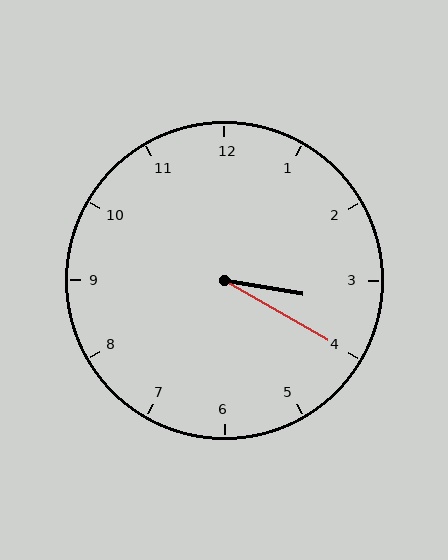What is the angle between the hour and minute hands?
Approximately 20 degrees.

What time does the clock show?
3:20.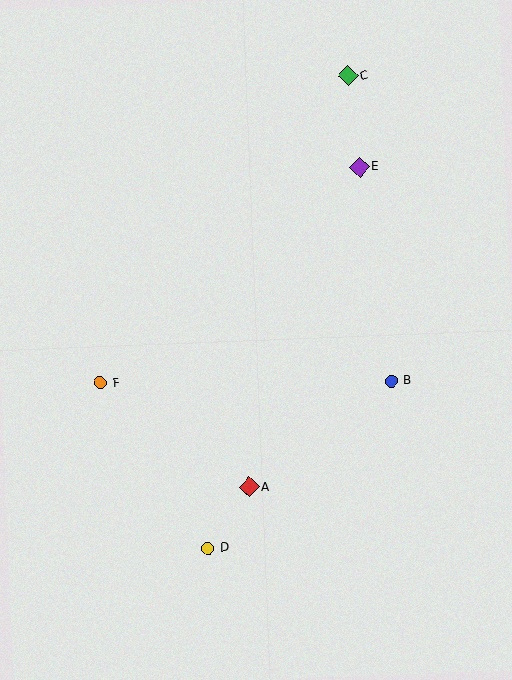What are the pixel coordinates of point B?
Point B is at (391, 381).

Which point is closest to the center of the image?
Point B at (391, 381) is closest to the center.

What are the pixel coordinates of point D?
Point D is at (208, 548).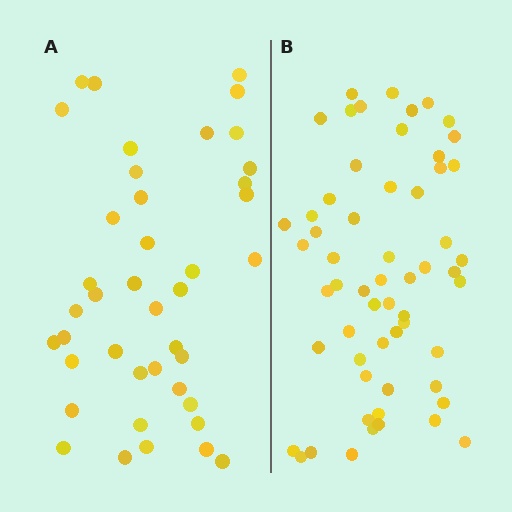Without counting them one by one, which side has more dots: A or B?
Region B (the right region) has more dots.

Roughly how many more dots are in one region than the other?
Region B has approximately 15 more dots than region A.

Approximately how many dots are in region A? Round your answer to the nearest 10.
About 40 dots. (The exact count is 41, which rounds to 40.)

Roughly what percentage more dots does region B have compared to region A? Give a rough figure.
About 40% more.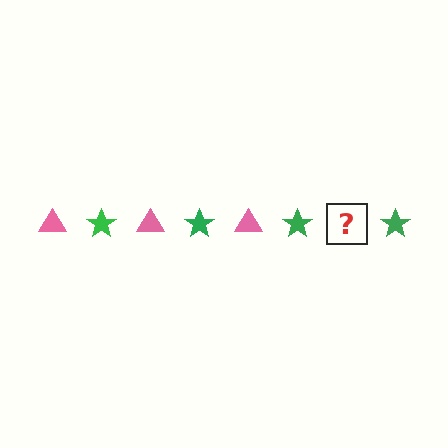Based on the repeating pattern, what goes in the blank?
The blank should be a pink triangle.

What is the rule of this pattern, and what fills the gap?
The rule is that the pattern alternates between pink triangle and green star. The gap should be filled with a pink triangle.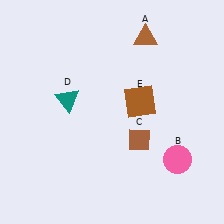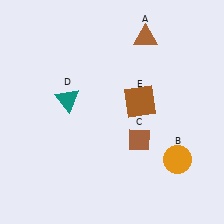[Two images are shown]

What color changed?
The circle (B) changed from pink in Image 1 to orange in Image 2.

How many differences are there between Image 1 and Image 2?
There is 1 difference between the two images.